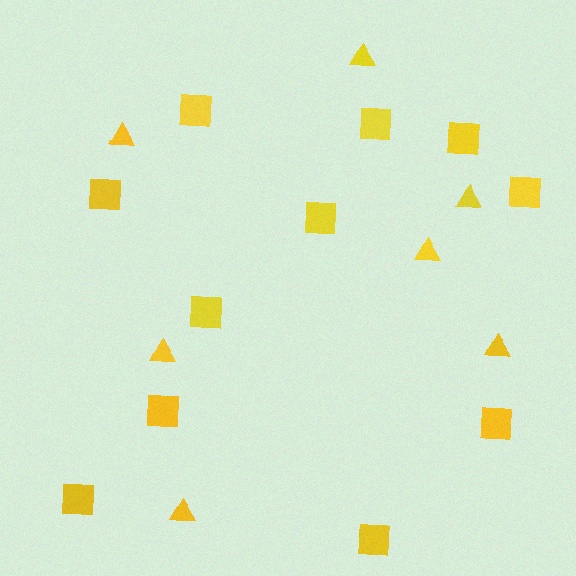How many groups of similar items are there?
There are 2 groups: one group of triangles (7) and one group of squares (11).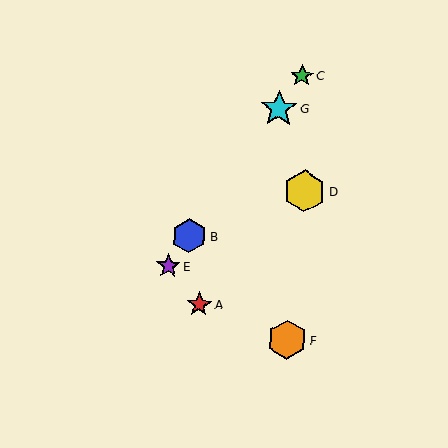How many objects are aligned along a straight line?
4 objects (B, C, E, G) are aligned along a straight line.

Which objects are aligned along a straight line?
Objects B, C, E, G are aligned along a straight line.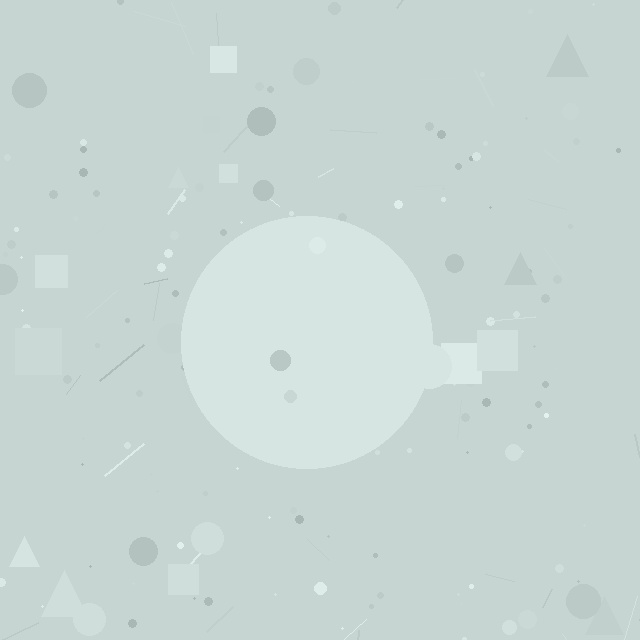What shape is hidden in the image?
A circle is hidden in the image.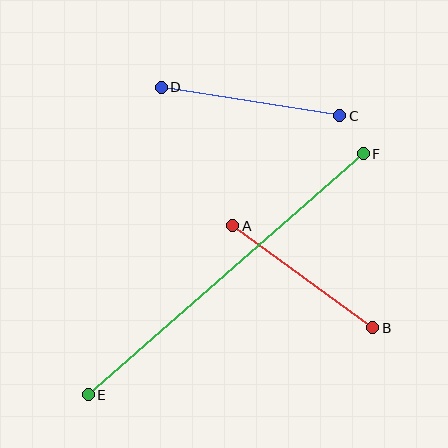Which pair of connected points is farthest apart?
Points E and F are farthest apart.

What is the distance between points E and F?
The distance is approximately 366 pixels.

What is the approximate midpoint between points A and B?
The midpoint is at approximately (303, 277) pixels.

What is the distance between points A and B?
The distance is approximately 173 pixels.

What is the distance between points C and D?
The distance is approximately 181 pixels.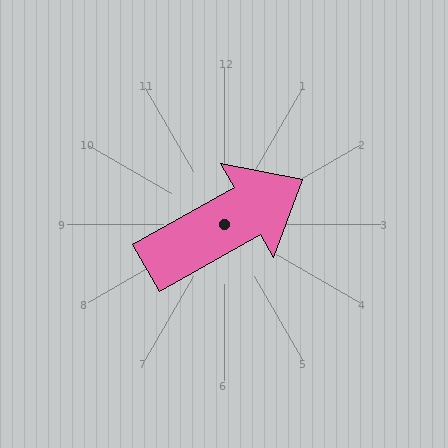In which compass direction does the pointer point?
Northeast.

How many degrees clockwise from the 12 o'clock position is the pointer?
Approximately 61 degrees.